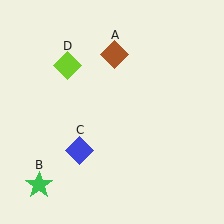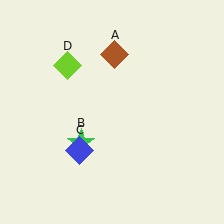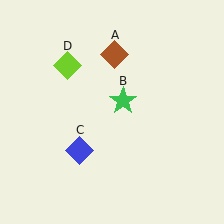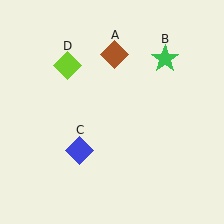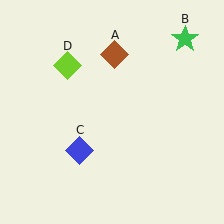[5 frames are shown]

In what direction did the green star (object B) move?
The green star (object B) moved up and to the right.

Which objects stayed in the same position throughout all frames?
Brown diamond (object A) and blue diamond (object C) and lime diamond (object D) remained stationary.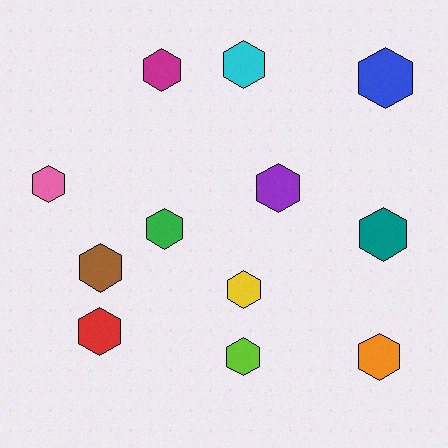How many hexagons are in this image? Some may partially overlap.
There are 12 hexagons.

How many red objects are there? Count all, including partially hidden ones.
There is 1 red object.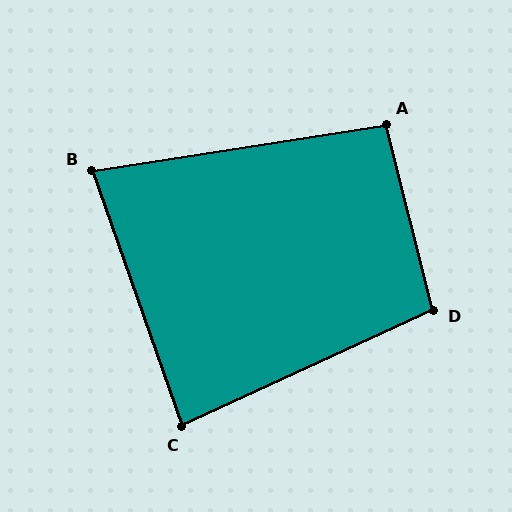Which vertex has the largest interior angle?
D, at approximately 101 degrees.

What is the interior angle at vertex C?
Approximately 85 degrees (acute).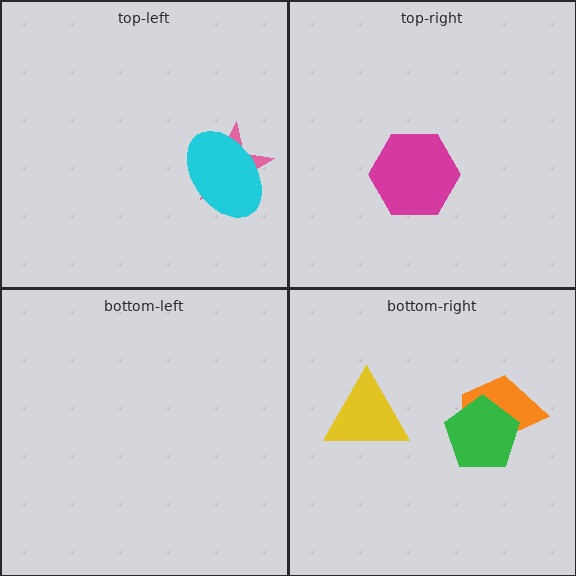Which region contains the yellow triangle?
The bottom-right region.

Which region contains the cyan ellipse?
The top-left region.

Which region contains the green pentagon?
The bottom-right region.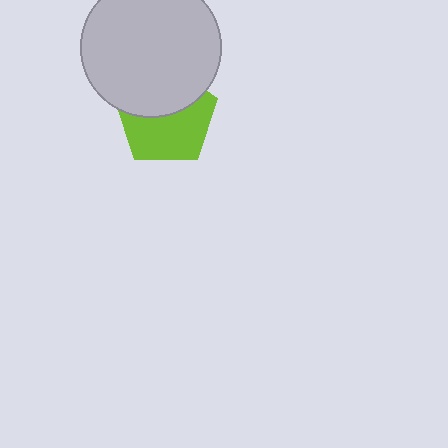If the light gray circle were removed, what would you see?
You would see the complete lime pentagon.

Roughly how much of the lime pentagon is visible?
About half of it is visible (roughly 56%).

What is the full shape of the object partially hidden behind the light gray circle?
The partially hidden object is a lime pentagon.